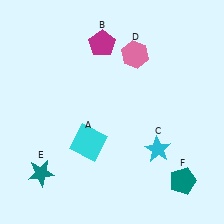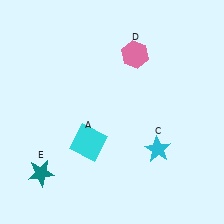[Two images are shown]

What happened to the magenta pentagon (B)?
The magenta pentagon (B) was removed in Image 2. It was in the top-left area of Image 1.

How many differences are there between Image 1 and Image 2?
There are 2 differences between the two images.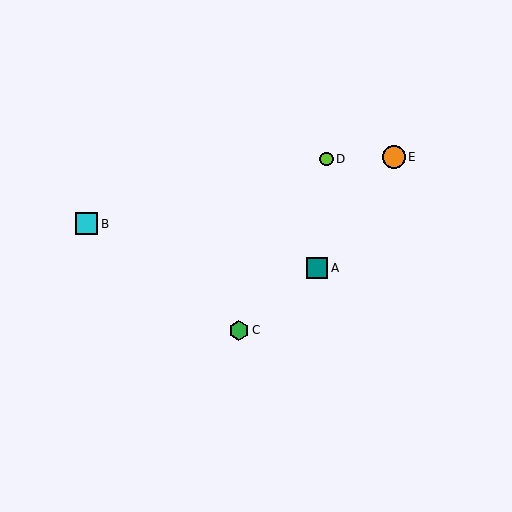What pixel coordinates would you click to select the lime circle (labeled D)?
Click at (326, 159) to select the lime circle D.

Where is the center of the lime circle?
The center of the lime circle is at (326, 159).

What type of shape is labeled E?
Shape E is an orange circle.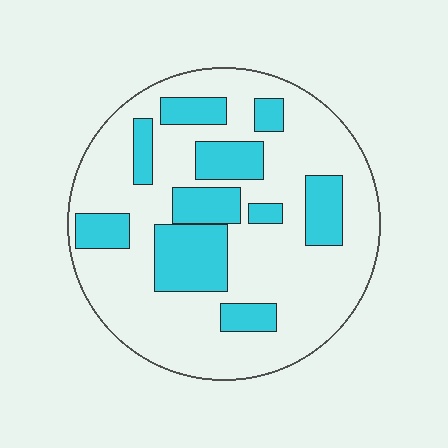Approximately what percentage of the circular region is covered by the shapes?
Approximately 30%.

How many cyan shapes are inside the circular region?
10.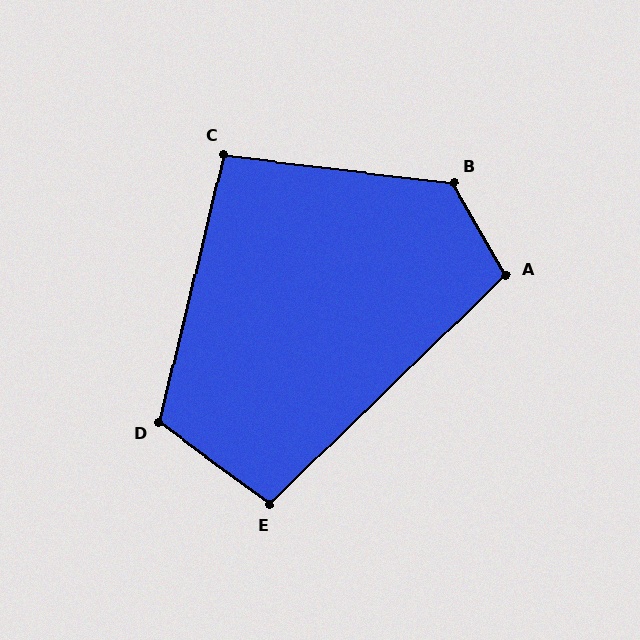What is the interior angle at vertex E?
Approximately 99 degrees (obtuse).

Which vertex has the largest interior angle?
B, at approximately 127 degrees.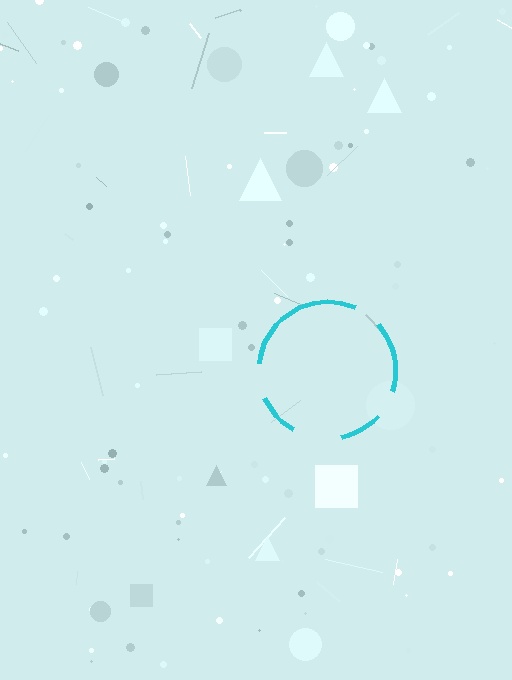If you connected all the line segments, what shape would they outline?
They would outline a circle.